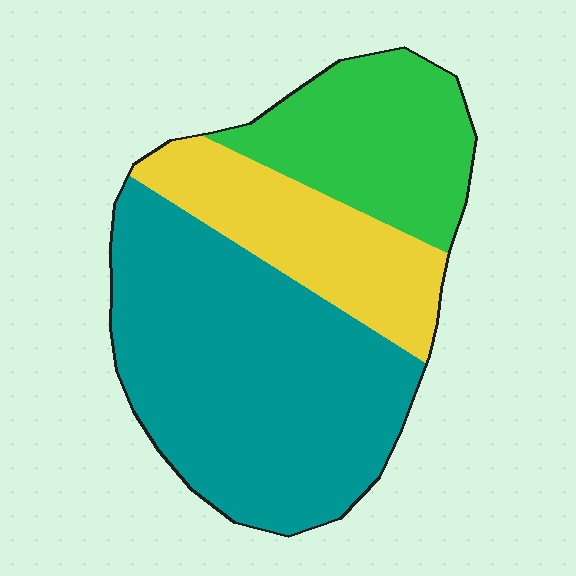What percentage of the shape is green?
Green covers about 25% of the shape.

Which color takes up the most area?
Teal, at roughly 55%.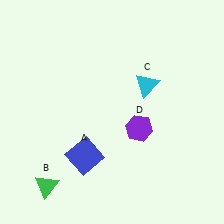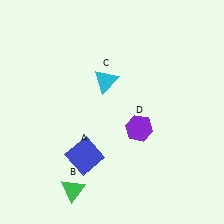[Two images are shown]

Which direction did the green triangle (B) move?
The green triangle (B) moved right.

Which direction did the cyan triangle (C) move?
The cyan triangle (C) moved left.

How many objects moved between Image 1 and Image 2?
2 objects moved between the two images.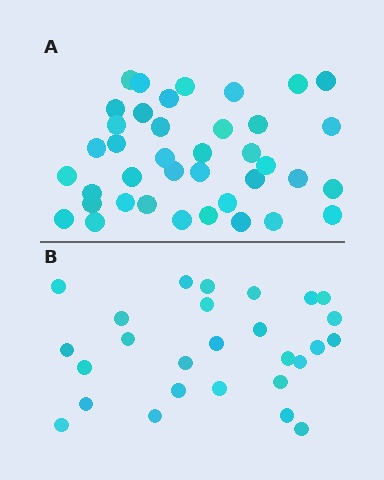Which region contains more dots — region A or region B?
Region A (the top region) has more dots.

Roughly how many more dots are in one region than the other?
Region A has roughly 12 or so more dots than region B.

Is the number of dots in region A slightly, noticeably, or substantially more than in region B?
Region A has noticeably more, but not dramatically so. The ratio is roughly 1.4 to 1.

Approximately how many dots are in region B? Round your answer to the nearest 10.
About 30 dots. (The exact count is 27, which rounds to 30.)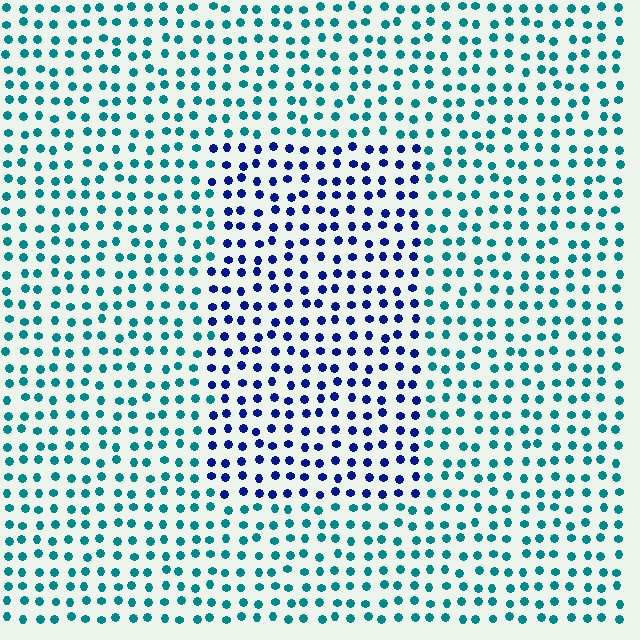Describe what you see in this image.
The image is filled with small teal elements in a uniform arrangement. A rectangle-shaped region is visible where the elements are tinted to a slightly different hue, forming a subtle color boundary.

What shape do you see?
I see a rectangle.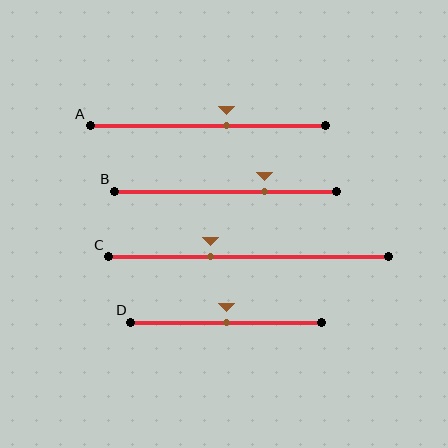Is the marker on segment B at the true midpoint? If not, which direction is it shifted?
No, the marker on segment B is shifted to the right by about 17% of the segment length.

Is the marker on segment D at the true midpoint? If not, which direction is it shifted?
Yes, the marker on segment D is at the true midpoint.